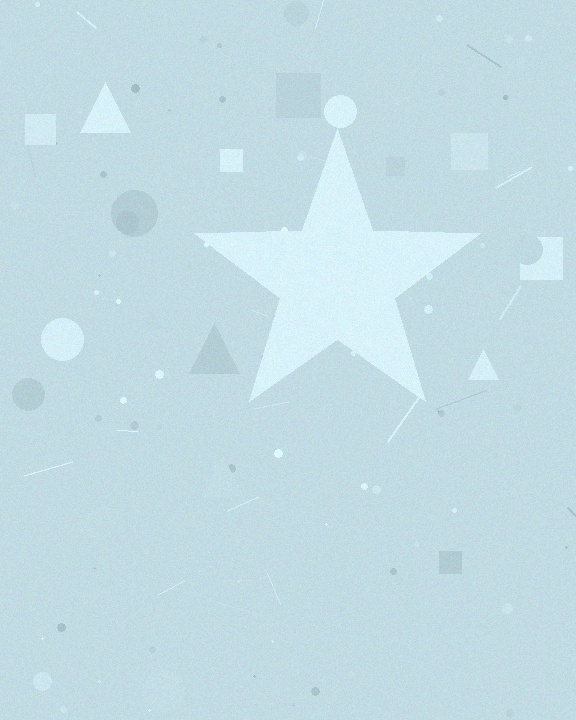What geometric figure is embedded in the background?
A star is embedded in the background.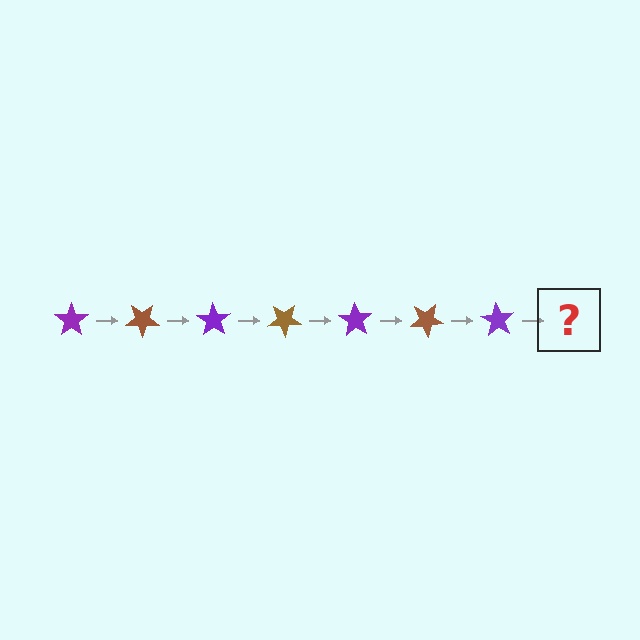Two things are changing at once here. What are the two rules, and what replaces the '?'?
The two rules are that it rotates 35 degrees each step and the color cycles through purple and brown. The '?' should be a brown star, rotated 245 degrees from the start.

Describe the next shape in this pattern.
It should be a brown star, rotated 245 degrees from the start.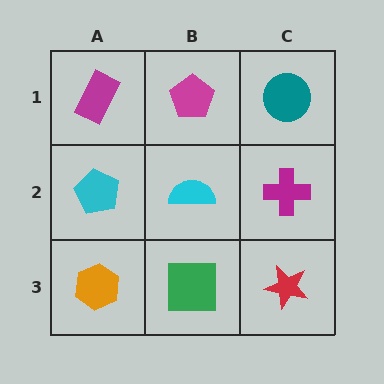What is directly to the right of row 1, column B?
A teal circle.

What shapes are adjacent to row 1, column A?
A cyan pentagon (row 2, column A), a magenta pentagon (row 1, column B).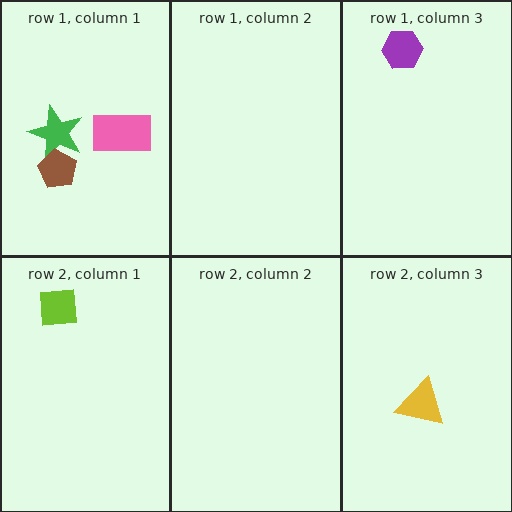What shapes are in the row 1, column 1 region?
The green star, the brown pentagon, the pink rectangle.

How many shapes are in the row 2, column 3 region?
1.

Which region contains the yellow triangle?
The row 2, column 3 region.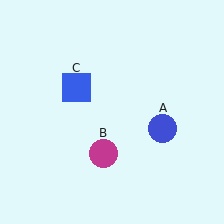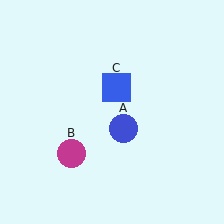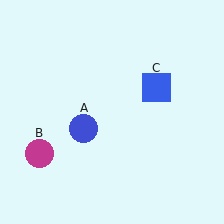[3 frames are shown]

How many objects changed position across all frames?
3 objects changed position: blue circle (object A), magenta circle (object B), blue square (object C).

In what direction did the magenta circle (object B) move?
The magenta circle (object B) moved left.